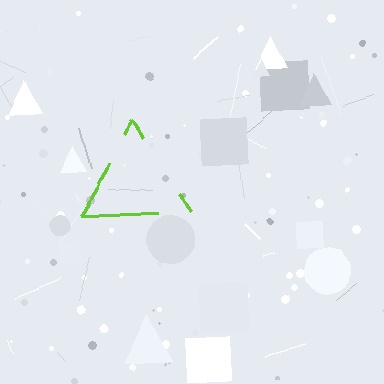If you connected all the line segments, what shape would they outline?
They would outline a triangle.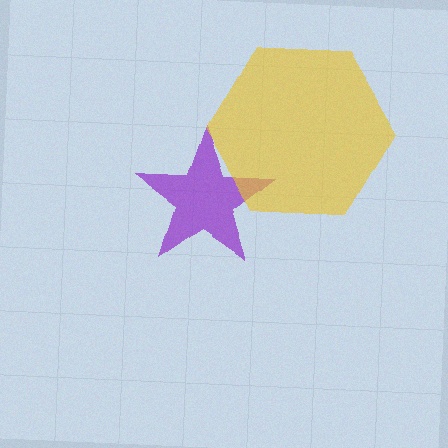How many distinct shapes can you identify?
There are 2 distinct shapes: a purple star, a yellow hexagon.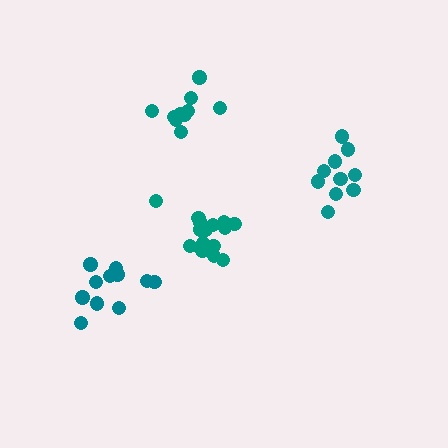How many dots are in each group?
Group 1: 10 dots, Group 2: 11 dots, Group 3: 10 dots, Group 4: 16 dots (47 total).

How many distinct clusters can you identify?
There are 4 distinct clusters.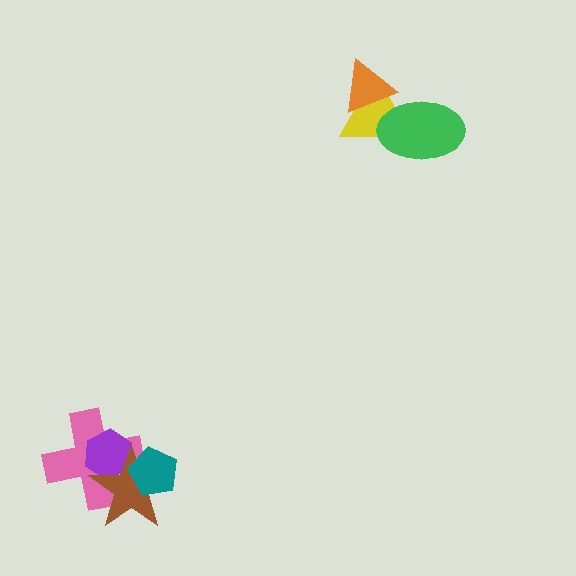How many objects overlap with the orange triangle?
1 object overlaps with the orange triangle.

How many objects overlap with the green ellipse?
1 object overlaps with the green ellipse.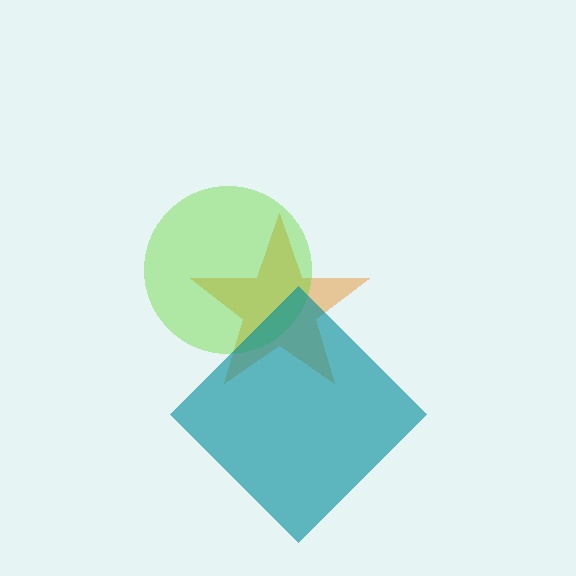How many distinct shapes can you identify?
There are 3 distinct shapes: an orange star, a lime circle, a teal diamond.